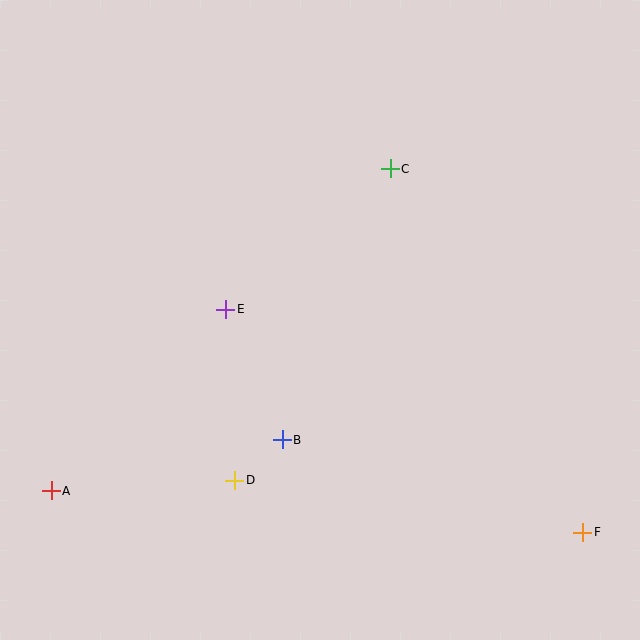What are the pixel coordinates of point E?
Point E is at (226, 309).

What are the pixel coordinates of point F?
Point F is at (583, 532).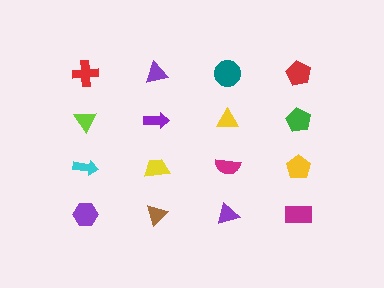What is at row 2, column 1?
A lime triangle.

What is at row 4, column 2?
A brown triangle.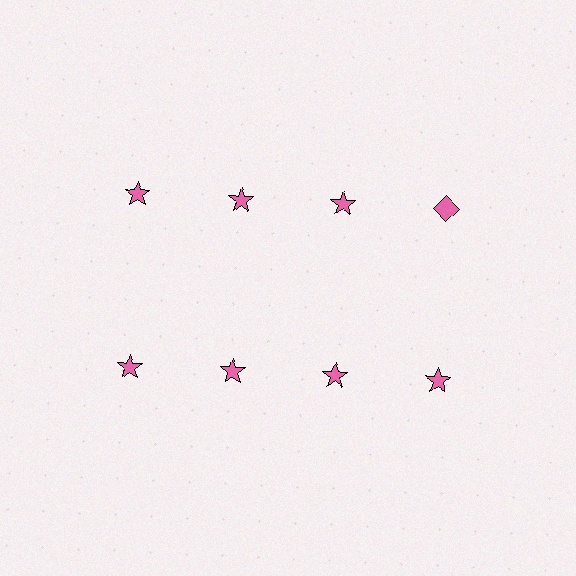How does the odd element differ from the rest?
It has a different shape: diamond instead of star.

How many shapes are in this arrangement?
There are 8 shapes arranged in a grid pattern.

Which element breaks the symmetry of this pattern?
The pink diamond in the top row, second from right column breaks the symmetry. All other shapes are pink stars.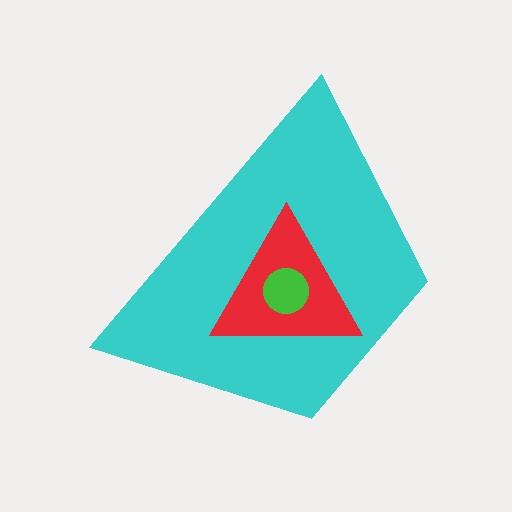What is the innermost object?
The green circle.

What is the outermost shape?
The cyan trapezoid.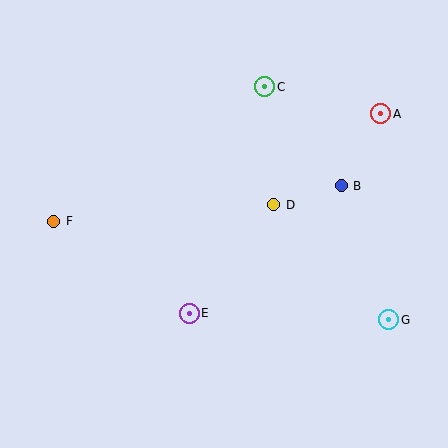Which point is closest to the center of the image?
Point D at (274, 205) is closest to the center.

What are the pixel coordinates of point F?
Point F is at (54, 221).